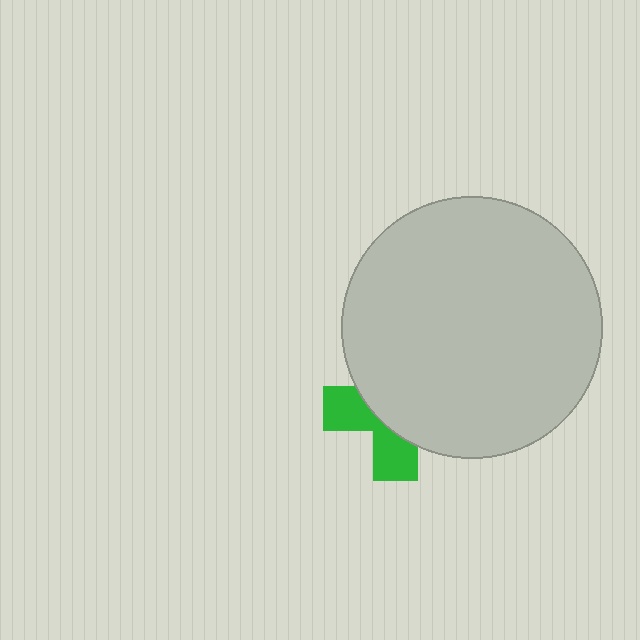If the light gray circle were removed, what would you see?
You would see the complete green cross.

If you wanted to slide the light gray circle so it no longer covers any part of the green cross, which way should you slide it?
Slide it toward the upper-right — that is the most direct way to separate the two shapes.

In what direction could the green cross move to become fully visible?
The green cross could move toward the lower-left. That would shift it out from behind the light gray circle entirely.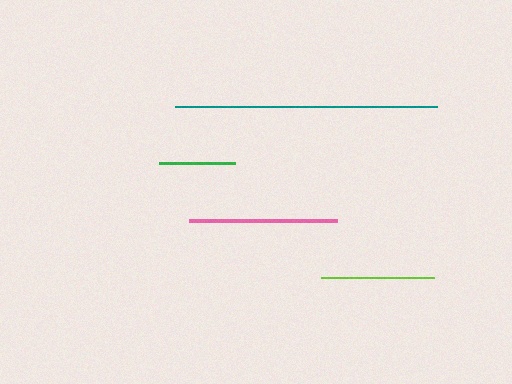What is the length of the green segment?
The green segment is approximately 76 pixels long.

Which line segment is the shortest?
The green line is the shortest at approximately 76 pixels.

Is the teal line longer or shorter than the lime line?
The teal line is longer than the lime line.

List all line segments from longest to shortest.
From longest to shortest: teal, pink, lime, green.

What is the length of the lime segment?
The lime segment is approximately 114 pixels long.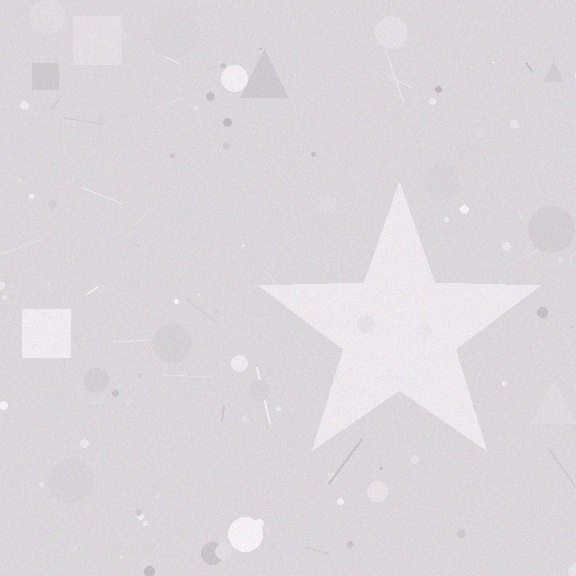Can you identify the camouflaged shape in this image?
The camouflaged shape is a star.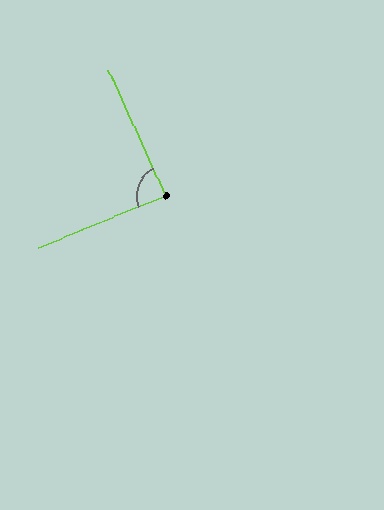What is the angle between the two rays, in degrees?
Approximately 88 degrees.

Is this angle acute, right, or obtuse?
It is approximately a right angle.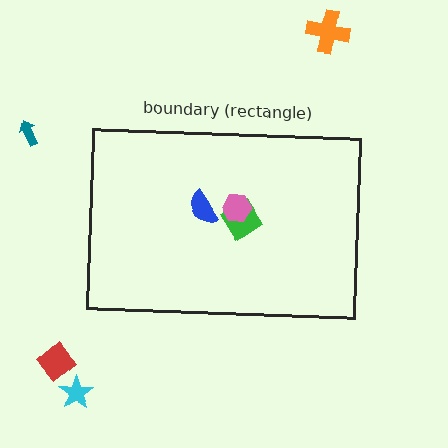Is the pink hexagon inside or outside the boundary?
Inside.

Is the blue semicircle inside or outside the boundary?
Inside.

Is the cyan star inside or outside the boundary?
Outside.